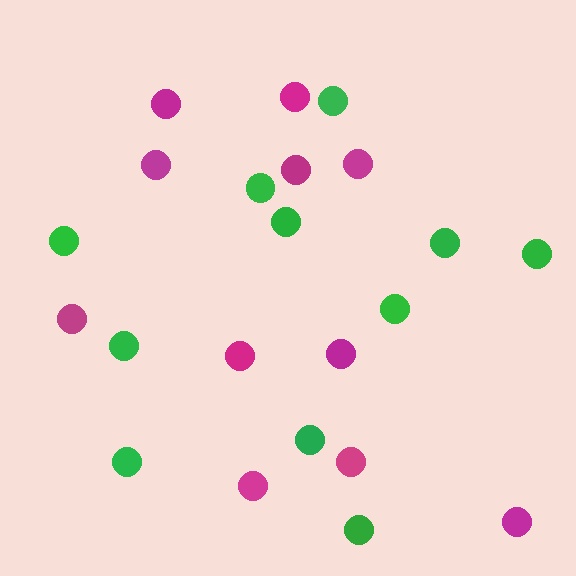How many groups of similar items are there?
There are 2 groups: one group of magenta circles (11) and one group of green circles (11).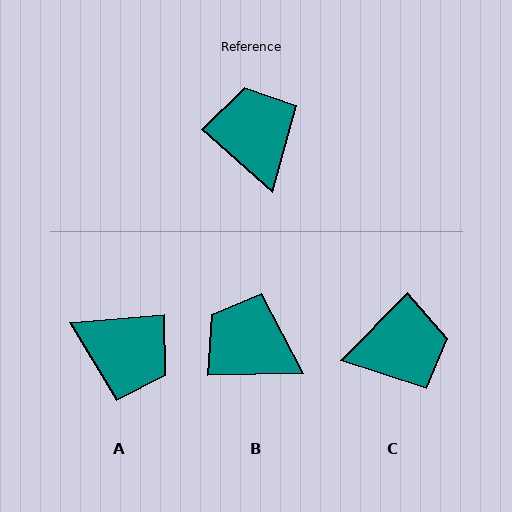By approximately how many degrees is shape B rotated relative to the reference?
Approximately 42 degrees counter-clockwise.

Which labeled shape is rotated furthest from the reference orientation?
A, about 134 degrees away.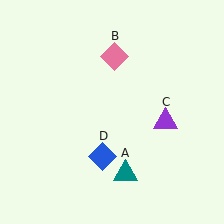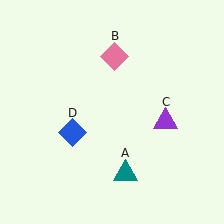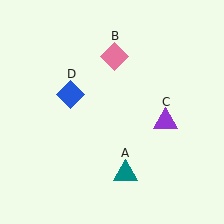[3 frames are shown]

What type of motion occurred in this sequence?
The blue diamond (object D) rotated clockwise around the center of the scene.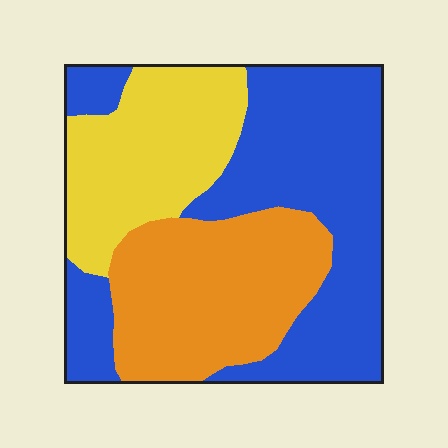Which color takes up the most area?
Blue, at roughly 45%.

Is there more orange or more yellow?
Orange.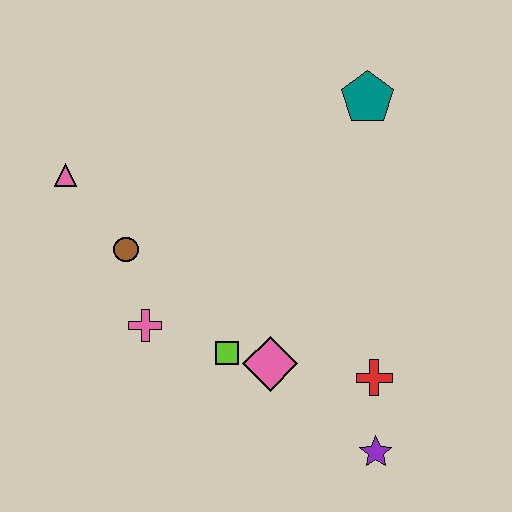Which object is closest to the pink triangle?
The brown circle is closest to the pink triangle.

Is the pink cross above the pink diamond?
Yes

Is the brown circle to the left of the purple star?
Yes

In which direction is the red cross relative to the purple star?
The red cross is above the purple star.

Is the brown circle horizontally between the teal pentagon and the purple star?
No